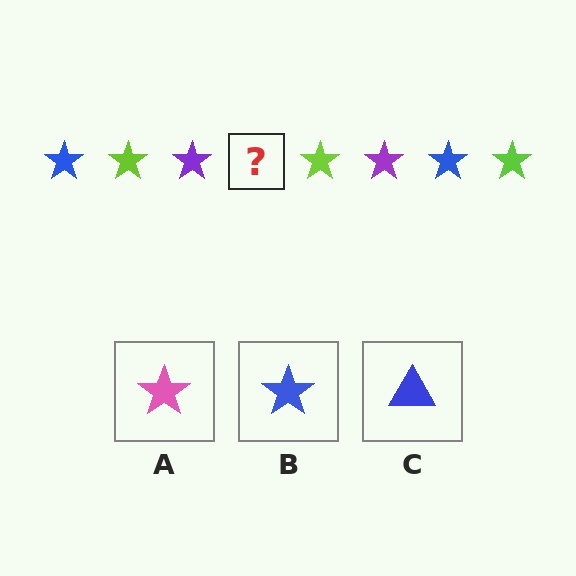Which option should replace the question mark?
Option B.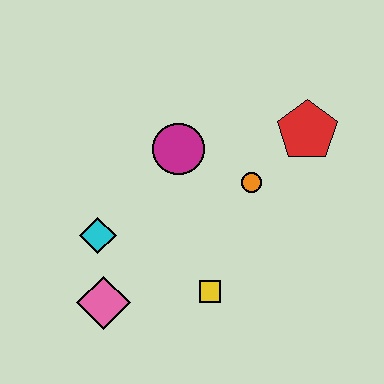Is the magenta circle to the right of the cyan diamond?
Yes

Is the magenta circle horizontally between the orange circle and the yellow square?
No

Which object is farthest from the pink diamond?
The red pentagon is farthest from the pink diamond.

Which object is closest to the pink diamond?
The cyan diamond is closest to the pink diamond.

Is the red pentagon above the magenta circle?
Yes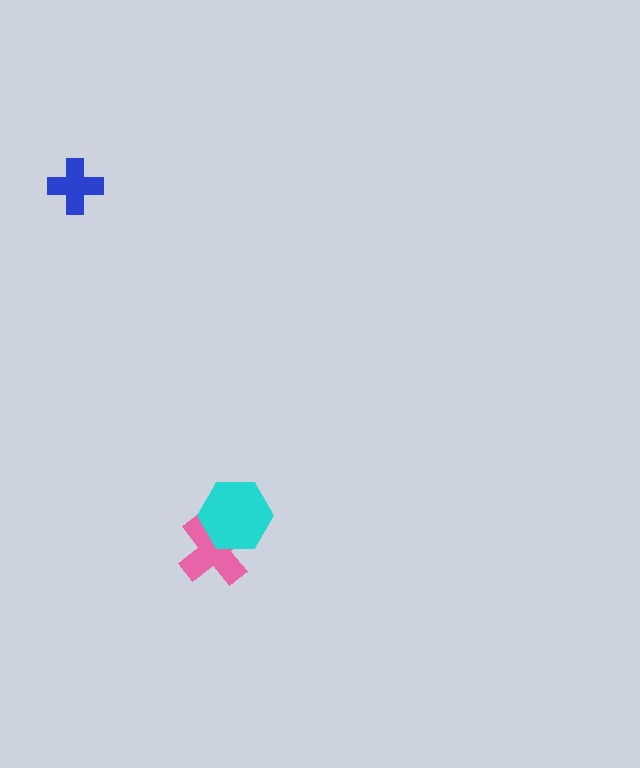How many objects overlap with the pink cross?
1 object overlaps with the pink cross.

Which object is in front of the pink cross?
The cyan hexagon is in front of the pink cross.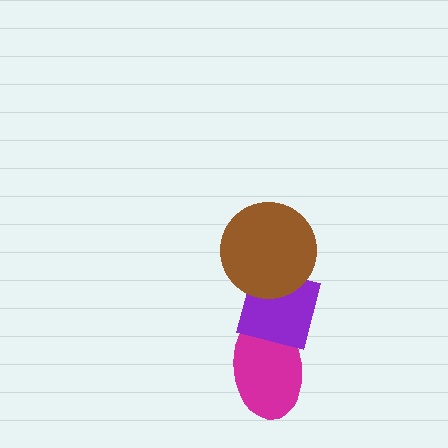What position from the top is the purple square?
The purple square is 2nd from the top.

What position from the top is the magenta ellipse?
The magenta ellipse is 3rd from the top.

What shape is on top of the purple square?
The brown circle is on top of the purple square.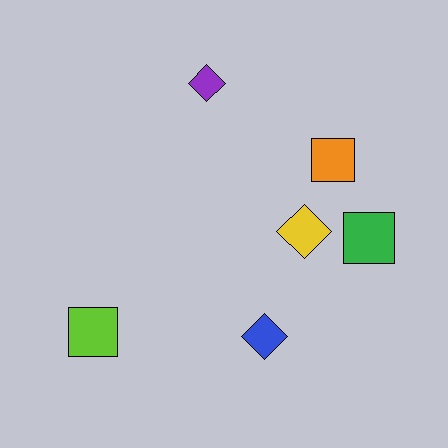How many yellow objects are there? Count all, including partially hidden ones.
There is 1 yellow object.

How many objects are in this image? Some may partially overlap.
There are 6 objects.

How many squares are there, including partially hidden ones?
There are 3 squares.